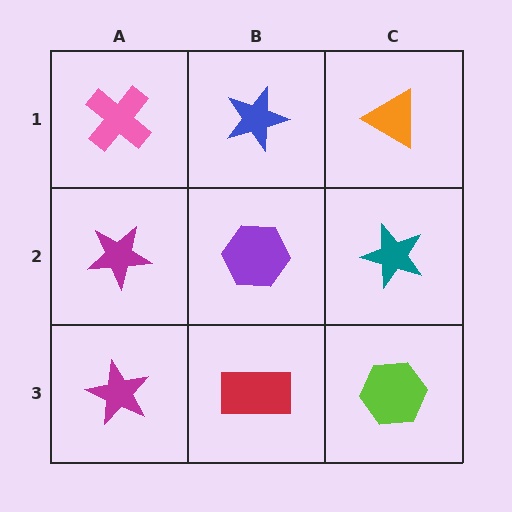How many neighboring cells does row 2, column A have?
3.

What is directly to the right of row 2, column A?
A purple hexagon.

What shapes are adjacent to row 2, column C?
An orange triangle (row 1, column C), a lime hexagon (row 3, column C), a purple hexagon (row 2, column B).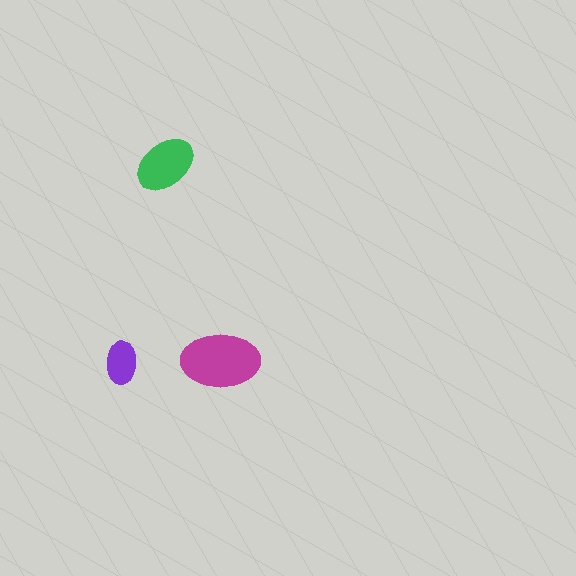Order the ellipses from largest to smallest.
the magenta one, the green one, the purple one.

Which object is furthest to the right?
The magenta ellipse is rightmost.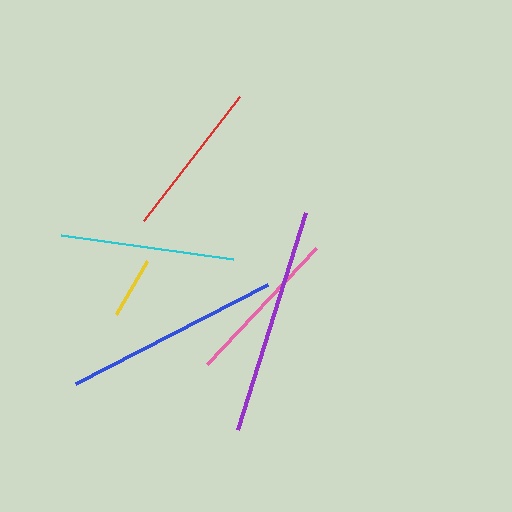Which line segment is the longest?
The purple line is the longest at approximately 228 pixels.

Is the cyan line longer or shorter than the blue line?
The blue line is longer than the cyan line.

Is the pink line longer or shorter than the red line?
The pink line is longer than the red line.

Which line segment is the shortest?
The yellow line is the shortest at approximately 62 pixels.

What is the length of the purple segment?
The purple segment is approximately 228 pixels long.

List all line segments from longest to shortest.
From longest to shortest: purple, blue, cyan, pink, red, yellow.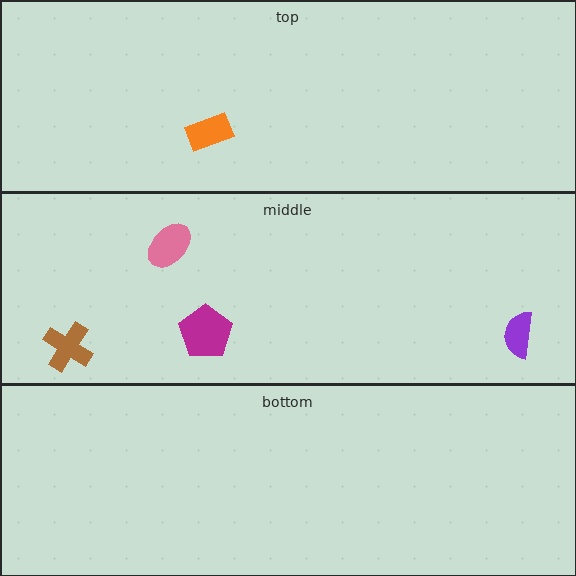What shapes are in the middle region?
The brown cross, the magenta pentagon, the pink ellipse, the purple semicircle.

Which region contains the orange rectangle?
The top region.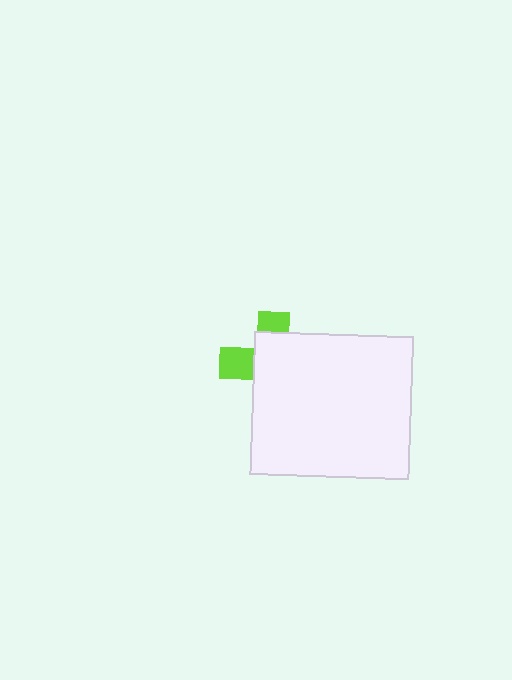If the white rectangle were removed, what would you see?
You would see the complete lime cross.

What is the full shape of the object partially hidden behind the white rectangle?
The partially hidden object is a lime cross.